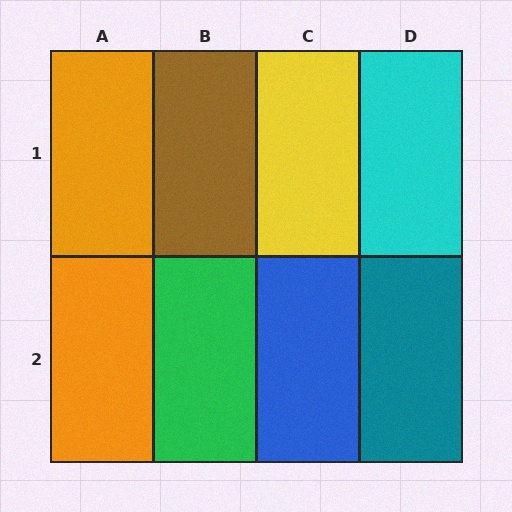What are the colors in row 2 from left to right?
Orange, green, blue, teal.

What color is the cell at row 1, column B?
Brown.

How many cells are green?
1 cell is green.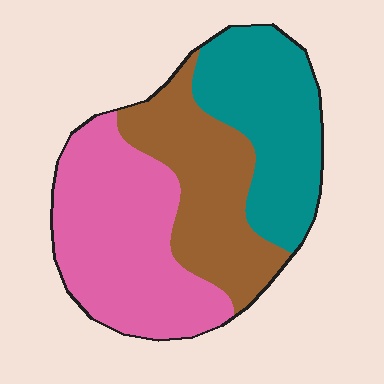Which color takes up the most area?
Pink, at roughly 40%.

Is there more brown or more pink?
Pink.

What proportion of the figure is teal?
Teal covers roughly 30% of the figure.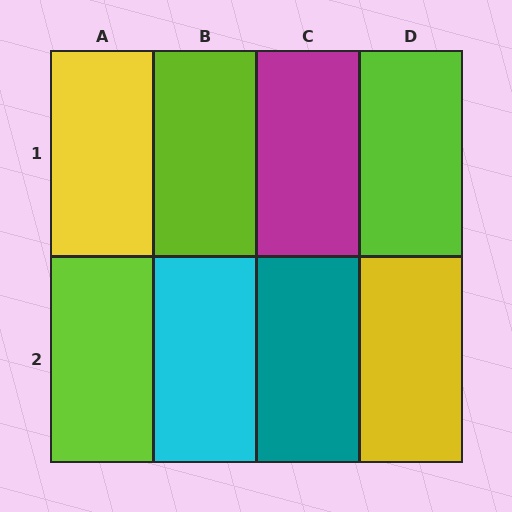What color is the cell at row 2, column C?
Teal.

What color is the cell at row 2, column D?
Yellow.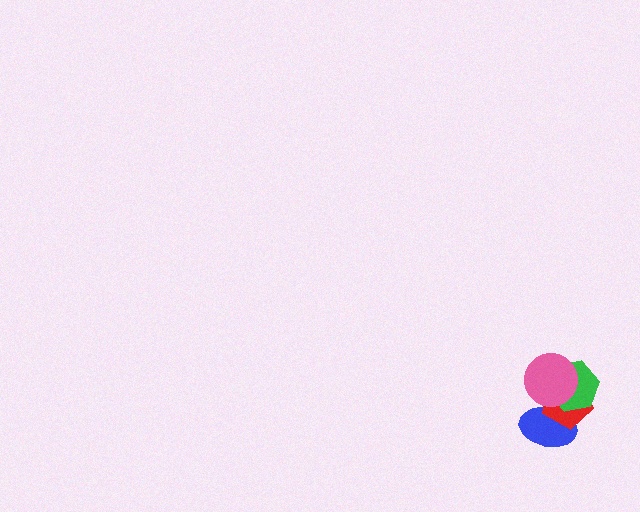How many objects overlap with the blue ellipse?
3 objects overlap with the blue ellipse.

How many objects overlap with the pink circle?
3 objects overlap with the pink circle.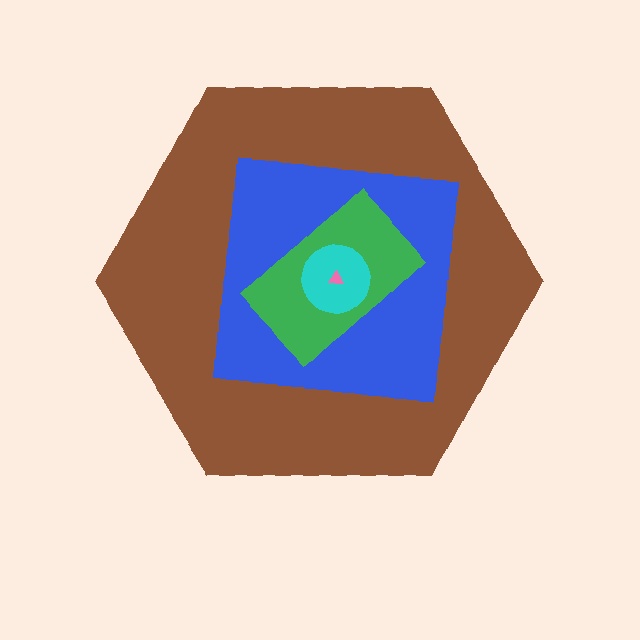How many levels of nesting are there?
5.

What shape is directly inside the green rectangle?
The cyan circle.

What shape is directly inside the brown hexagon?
The blue square.